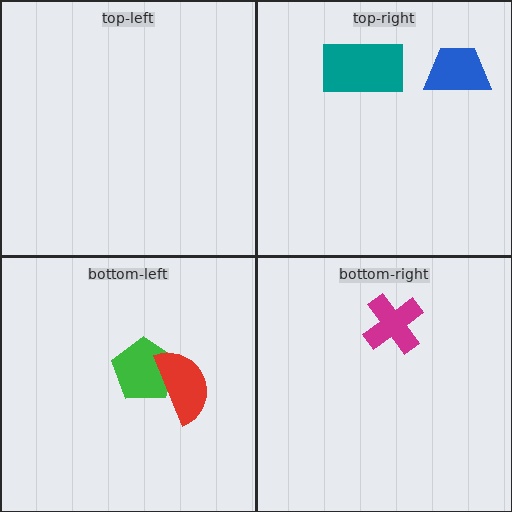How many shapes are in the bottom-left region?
2.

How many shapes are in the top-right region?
2.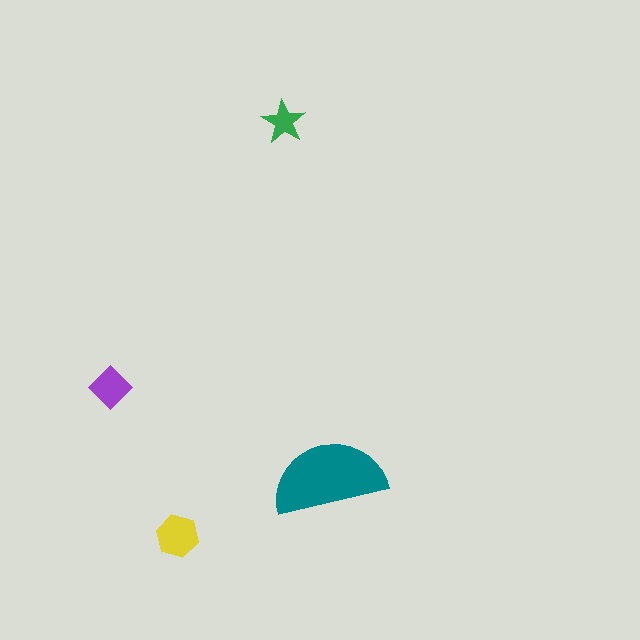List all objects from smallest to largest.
The green star, the purple diamond, the yellow hexagon, the teal semicircle.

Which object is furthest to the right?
The teal semicircle is rightmost.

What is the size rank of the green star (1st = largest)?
4th.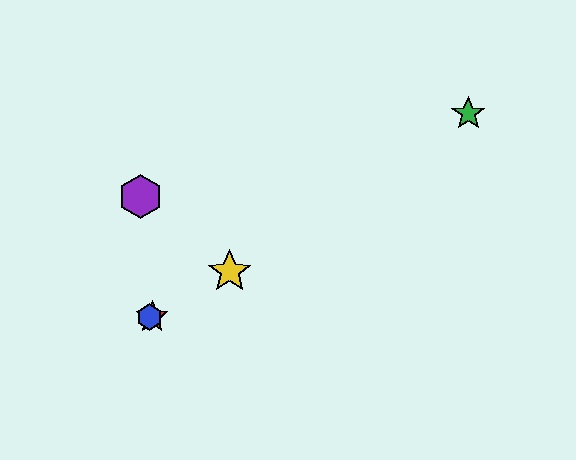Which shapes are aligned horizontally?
The red star, the blue hexagon are aligned horizontally.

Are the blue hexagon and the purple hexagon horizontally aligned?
No, the blue hexagon is at y≈317 and the purple hexagon is at y≈196.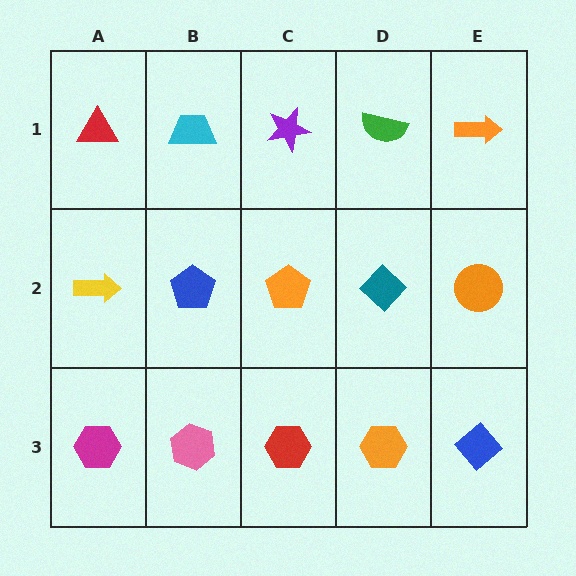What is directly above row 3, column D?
A teal diamond.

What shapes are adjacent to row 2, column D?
A green semicircle (row 1, column D), an orange hexagon (row 3, column D), an orange pentagon (row 2, column C), an orange circle (row 2, column E).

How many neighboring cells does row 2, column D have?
4.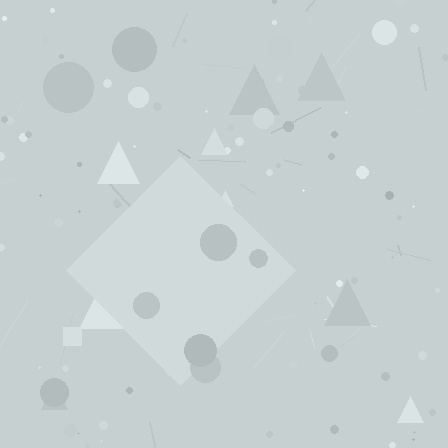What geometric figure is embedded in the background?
A diamond is embedded in the background.